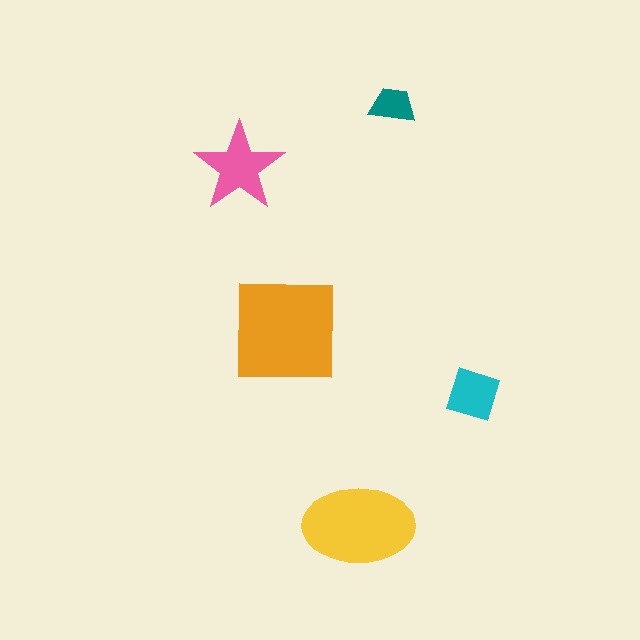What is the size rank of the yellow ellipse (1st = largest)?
2nd.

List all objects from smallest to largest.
The teal trapezoid, the cyan diamond, the pink star, the yellow ellipse, the orange square.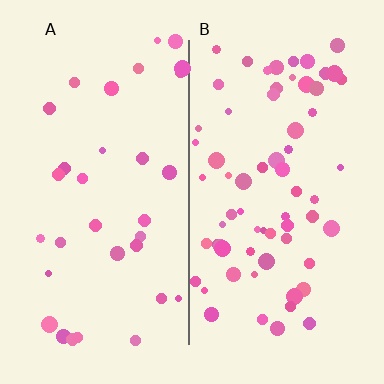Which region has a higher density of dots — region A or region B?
B (the right).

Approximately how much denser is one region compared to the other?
Approximately 2.0× — region B over region A.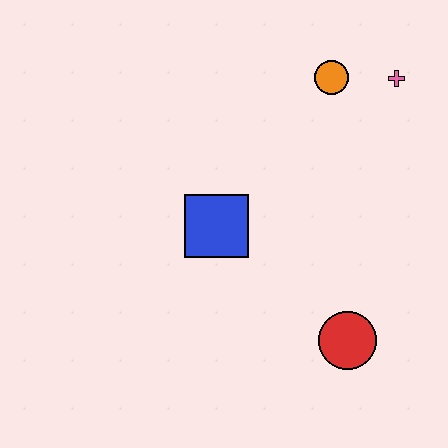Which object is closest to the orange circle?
The pink cross is closest to the orange circle.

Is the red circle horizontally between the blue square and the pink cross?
Yes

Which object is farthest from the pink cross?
The red circle is farthest from the pink cross.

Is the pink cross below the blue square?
No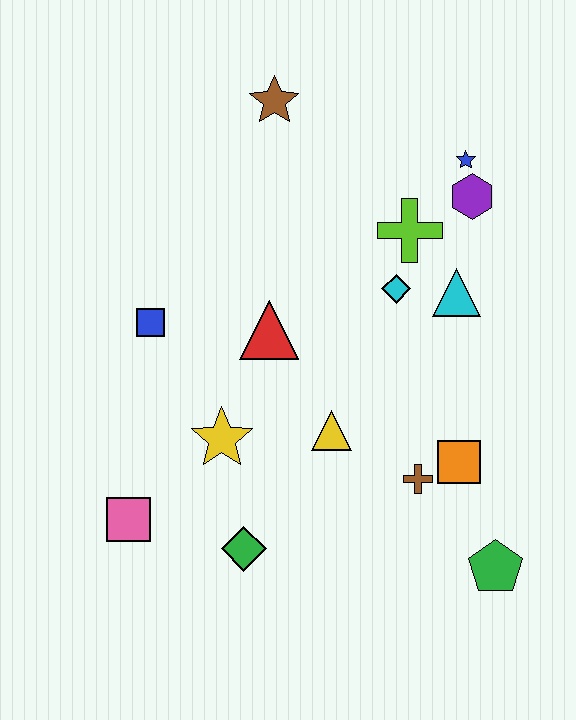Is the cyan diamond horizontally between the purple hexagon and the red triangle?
Yes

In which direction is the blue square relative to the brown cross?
The blue square is to the left of the brown cross.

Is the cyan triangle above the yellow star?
Yes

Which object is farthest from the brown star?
The green pentagon is farthest from the brown star.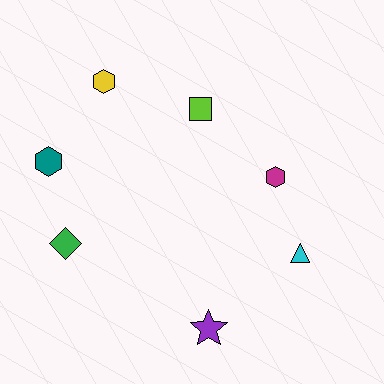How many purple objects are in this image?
There is 1 purple object.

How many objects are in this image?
There are 7 objects.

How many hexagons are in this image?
There are 3 hexagons.